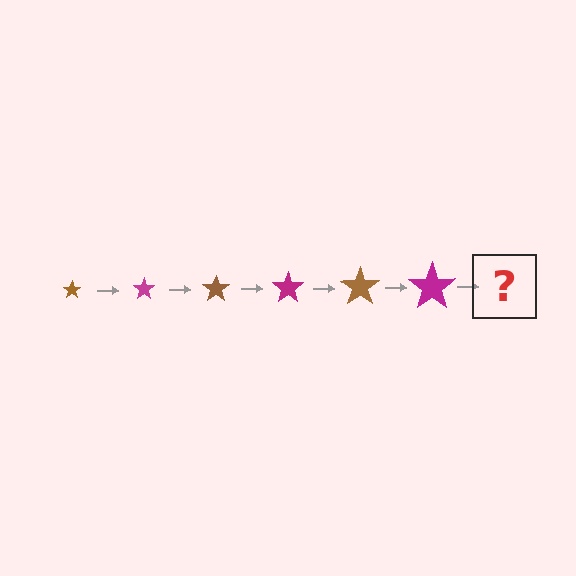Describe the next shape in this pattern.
It should be a brown star, larger than the previous one.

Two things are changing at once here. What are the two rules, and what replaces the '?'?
The two rules are that the star grows larger each step and the color cycles through brown and magenta. The '?' should be a brown star, larger than the previous one.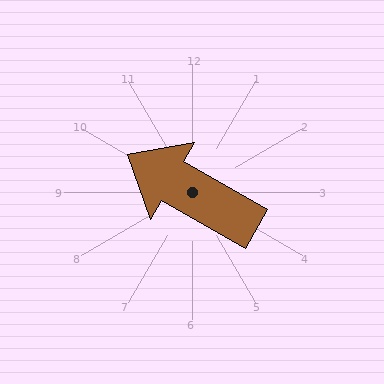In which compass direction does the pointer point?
Northwest.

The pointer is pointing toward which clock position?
Roughly 10 o'clock.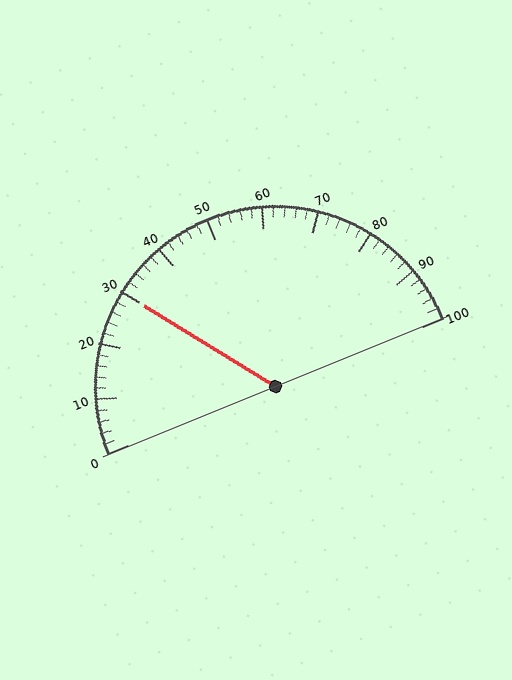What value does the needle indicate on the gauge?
The needle indicates approximately 30.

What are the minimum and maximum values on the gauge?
The gauge ranges from 0 to 100.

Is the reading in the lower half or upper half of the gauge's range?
The reading is in the lower half of the range (0 to 100).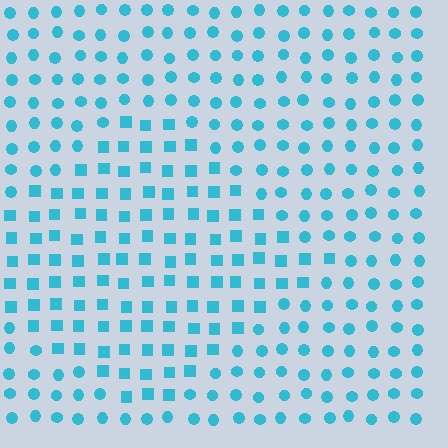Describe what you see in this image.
The image is filled with small cyan elements arranged in a uniform grid. A diamond-shaped region contains squares, while the surrounding area contains circles. The boundary is defined purely by the change in element shape.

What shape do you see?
I see a diamond.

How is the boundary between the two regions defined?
The boundary is defined by a change in element shape: squares inside vs. circles outside. All elements share the same color and spacing.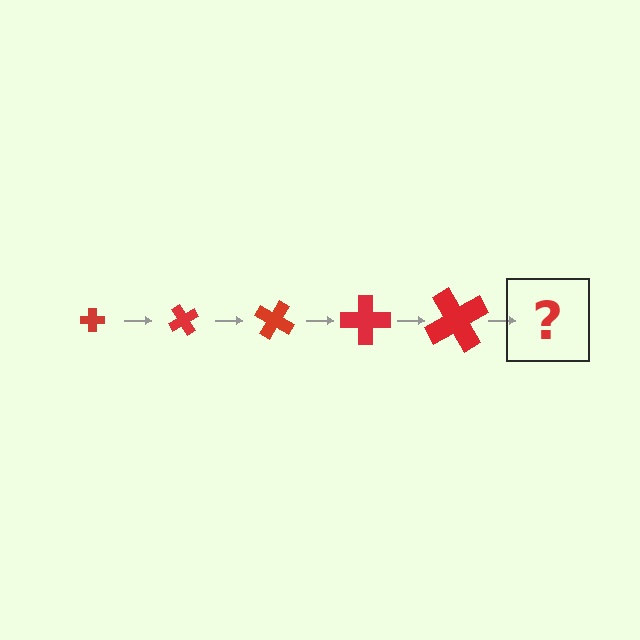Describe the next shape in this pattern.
It should be a cross, larger than the previous one and rotated 300 degrees from the start.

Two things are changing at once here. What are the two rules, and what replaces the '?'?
The two rules are that the cross grows larger each step and it rotates 60 degrees each step. The '?' should be a cross, larger than the previous one and rotated 300 degrees from the start.